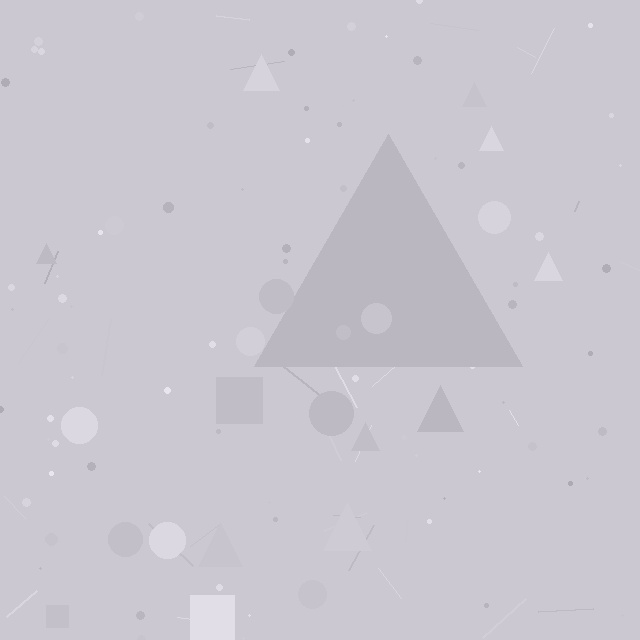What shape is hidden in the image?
A triangle is hidden in the image.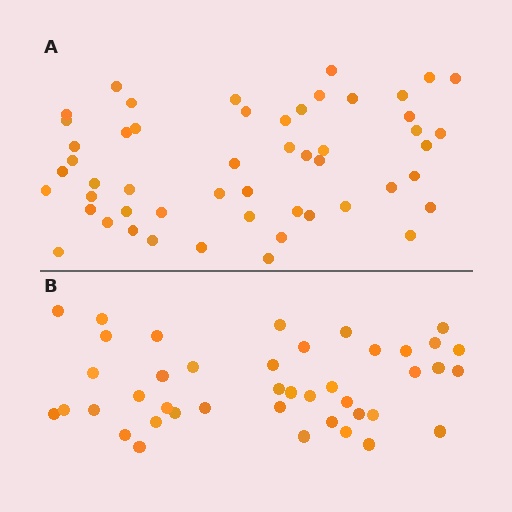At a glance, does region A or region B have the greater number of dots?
Region A (the top region) has more dots.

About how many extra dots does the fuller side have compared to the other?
Region A has roughly 10 or so more dots than region B.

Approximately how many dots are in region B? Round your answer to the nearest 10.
About 40 dots. (The exact count is 42, which rounds to 40.)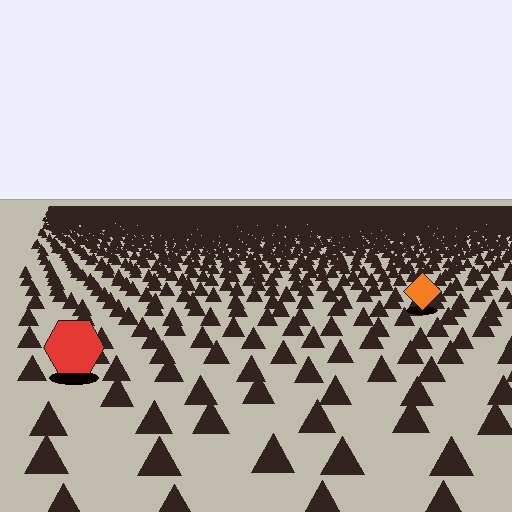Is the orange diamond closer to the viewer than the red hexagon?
No. The red hexagon is closer — you can tell from the texture gradient: the ground texture is coarser near it.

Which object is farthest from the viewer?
The orange diamond is farthest from the viewer. It appears smaller and the ground texture around it is denser.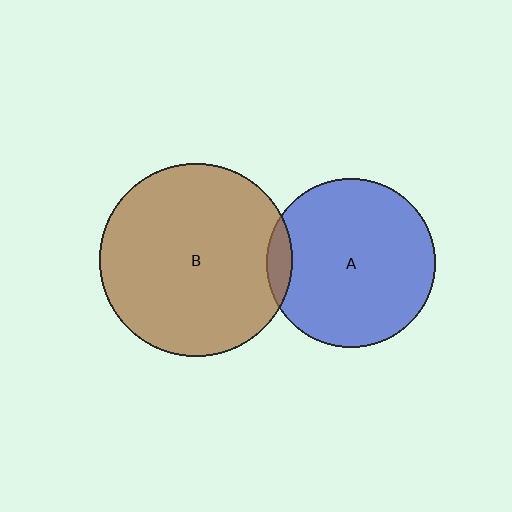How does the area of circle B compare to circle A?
Approximately 1.3 times.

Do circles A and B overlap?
Yes.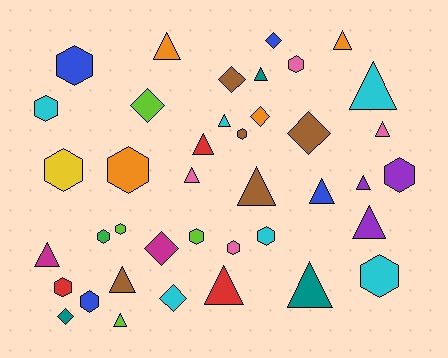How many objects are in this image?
There are 40 objects.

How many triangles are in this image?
There are 17 triangles.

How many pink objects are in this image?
There are 4 pink objects.